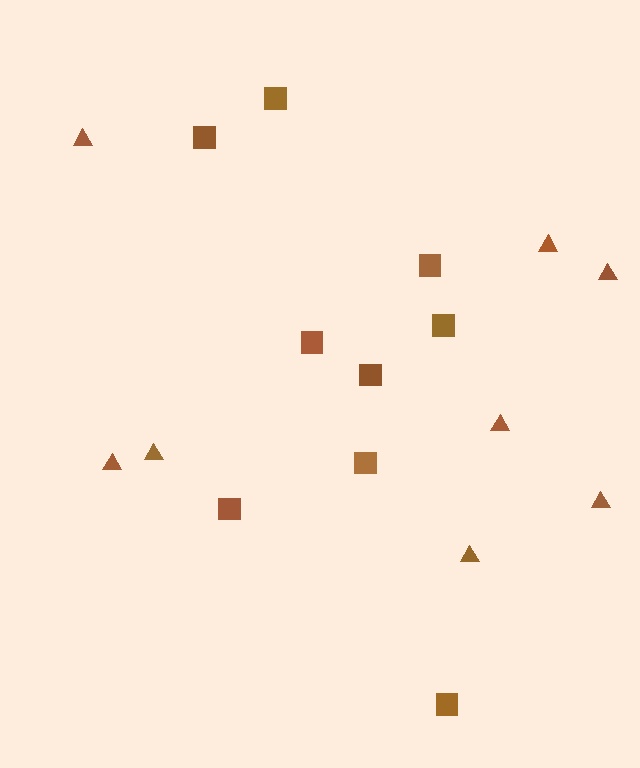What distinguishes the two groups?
There are 2 groups: one group of squares (9) and one group of triangles (8).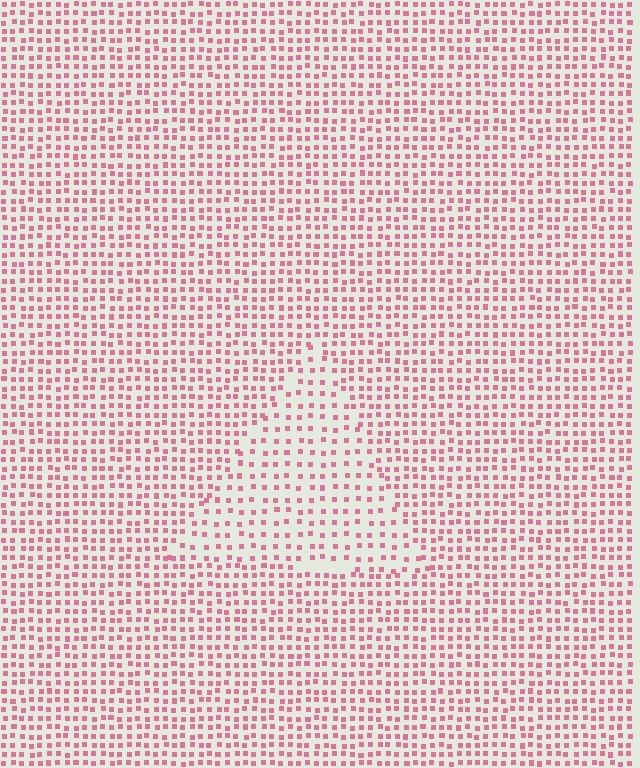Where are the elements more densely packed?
The elements are more densely packed outside the triangle boundary.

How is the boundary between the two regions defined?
The boundary is defined by a change in element density (approximately 1.7x ratio). All elements are the same color, size, and shape.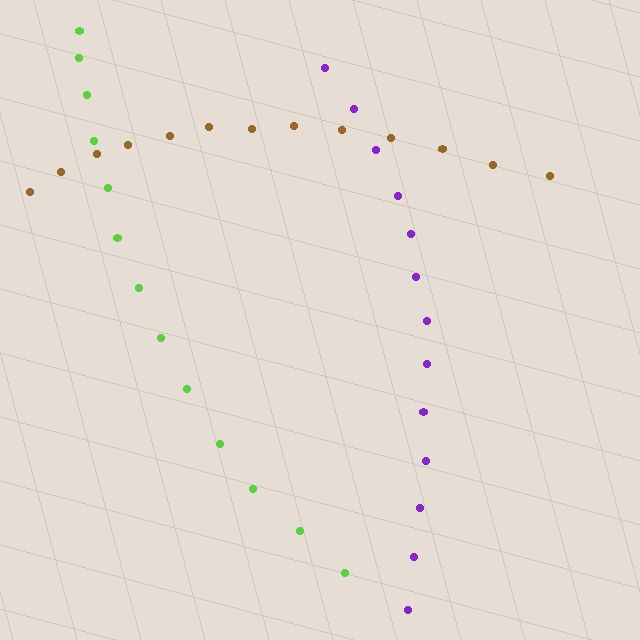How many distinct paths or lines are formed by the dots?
There are 3 distinct paths.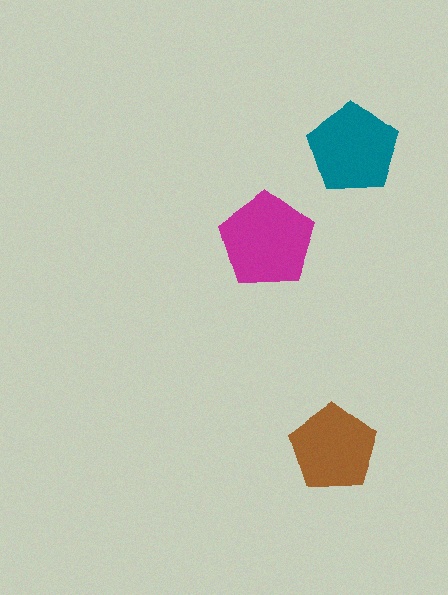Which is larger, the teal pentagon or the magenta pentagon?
The magenta one.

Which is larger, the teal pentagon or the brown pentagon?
The teal one.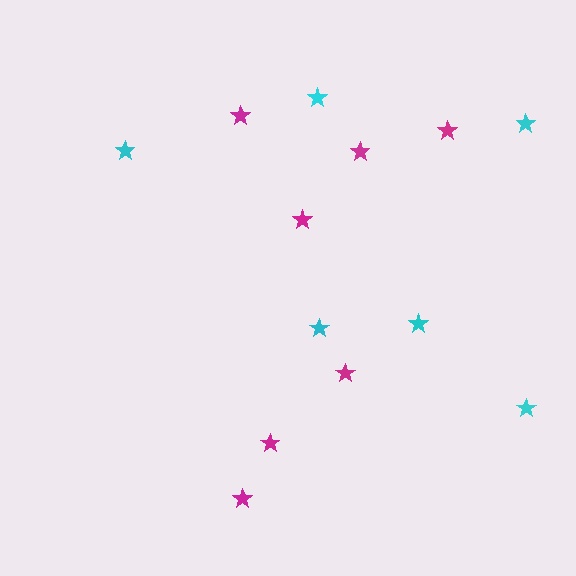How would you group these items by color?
There are 2 groups: one group of magenta stars (7) and one group of cyan stars (6).